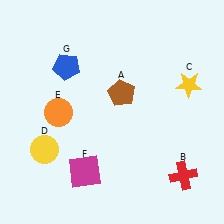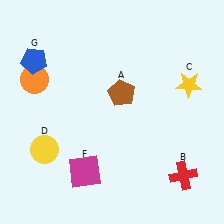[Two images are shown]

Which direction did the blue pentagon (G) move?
The blue pentagon (G) moved left.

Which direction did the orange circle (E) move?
The orange circle (E) moved up.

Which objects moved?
The objects that moved are: the orange circle (E), the blue pentagon (G).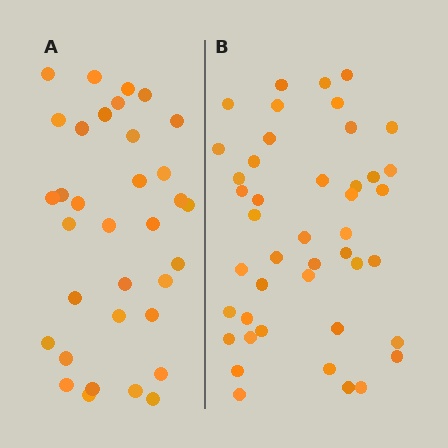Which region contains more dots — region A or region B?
Region B (the right region) has more dots.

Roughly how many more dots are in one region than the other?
Region B has roughly 10 or so more dots than region A.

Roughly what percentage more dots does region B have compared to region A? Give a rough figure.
About 30% more.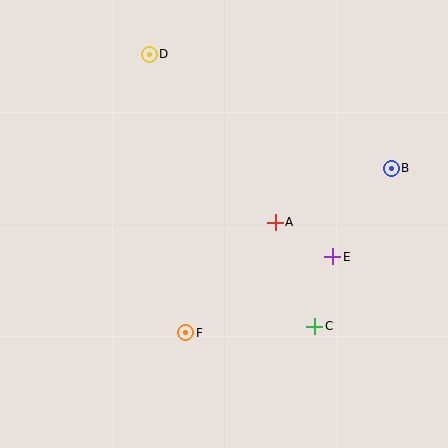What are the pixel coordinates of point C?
Point C is at (315, 326).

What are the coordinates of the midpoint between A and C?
The midpoint between A and C is at (295, 274).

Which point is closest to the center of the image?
Point A at (275, 222) is closest to the center.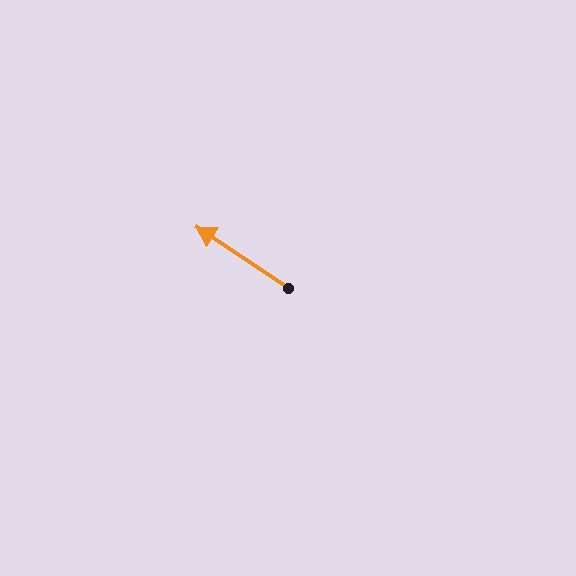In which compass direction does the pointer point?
Northwest.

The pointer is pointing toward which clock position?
Roughly 10 o'clock.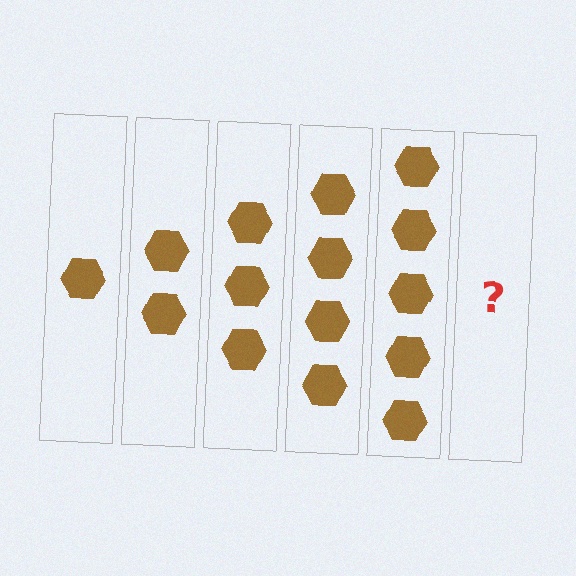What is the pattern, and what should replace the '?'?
The pattern is that each step adds one more hexagon. The '?' should be 6 hexagons.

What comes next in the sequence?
The next element should be 6 hexagons.